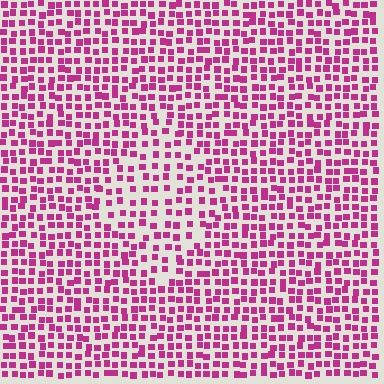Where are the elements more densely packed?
The elements are more densely packed outside the diamond boundary.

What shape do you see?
I see a diamond.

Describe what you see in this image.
The image contains small magenta elements arranged at two different densities. A diamond-shaped region is visible where the elements are less densely packed than the surrounding area.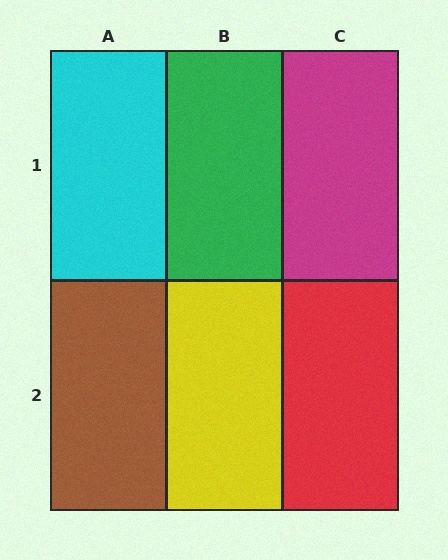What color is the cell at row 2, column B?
Yellow.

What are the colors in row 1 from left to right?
Cyan, green, magenta.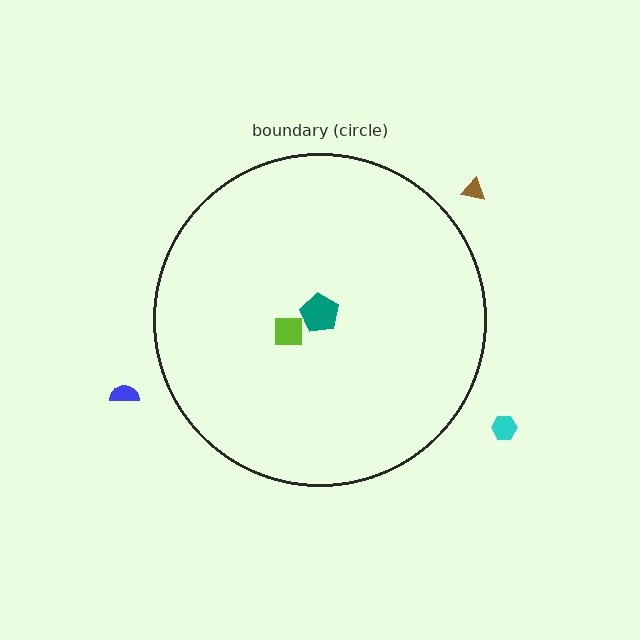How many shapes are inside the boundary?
2 inside, 3 outside.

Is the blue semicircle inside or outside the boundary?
Outside.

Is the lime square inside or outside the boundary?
Inside.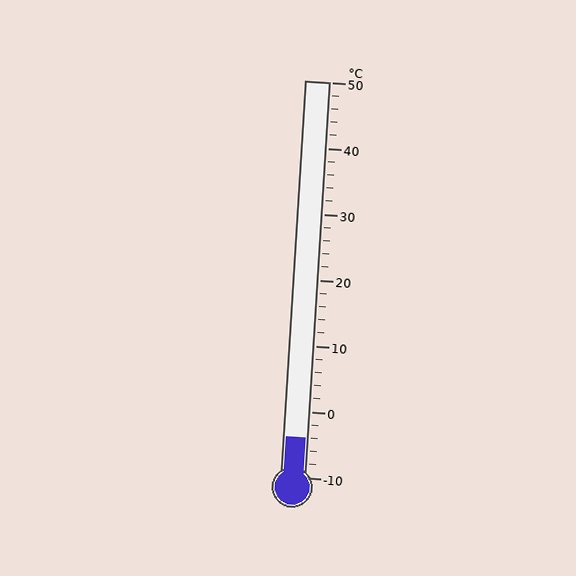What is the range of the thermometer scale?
The thermometer scale ranges from -10°C to 50°C.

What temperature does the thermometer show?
The thermometer shows approximately -4°C.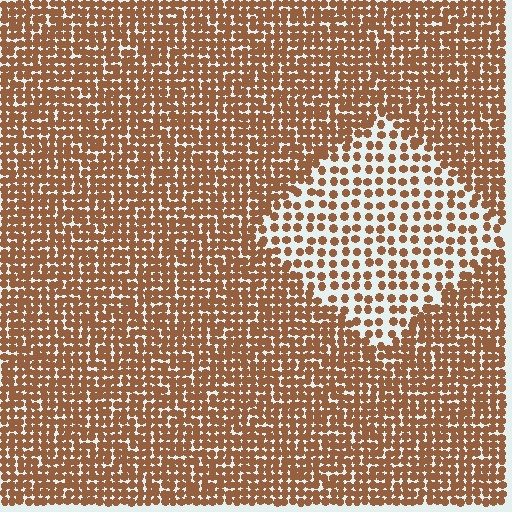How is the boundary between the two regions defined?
The boundary is defined by a change in element density (approximately 2.1x ratio). All elements are the same color, size, and shape.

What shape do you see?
I see a diamond.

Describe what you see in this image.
The image contains small brown elements arranged at two different densities. A diamond-shaped region is visible where the elements are less densely packed than the surrounding area.